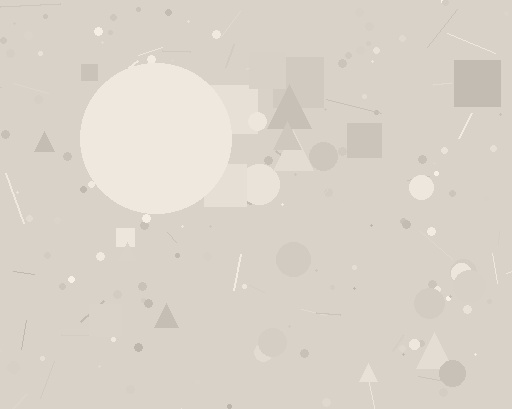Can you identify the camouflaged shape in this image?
The camouflaged shape is a circle.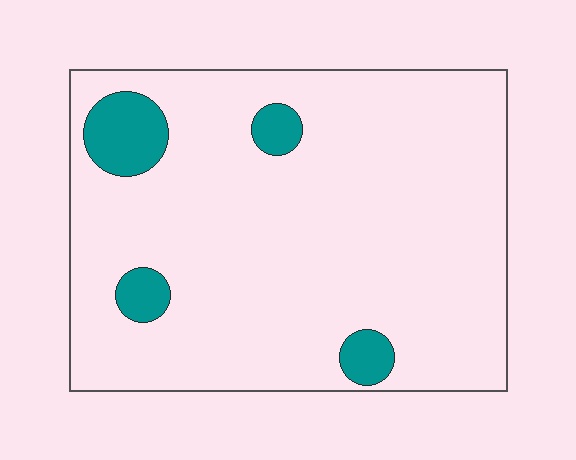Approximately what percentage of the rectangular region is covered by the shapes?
Approximately 10%.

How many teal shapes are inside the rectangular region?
4.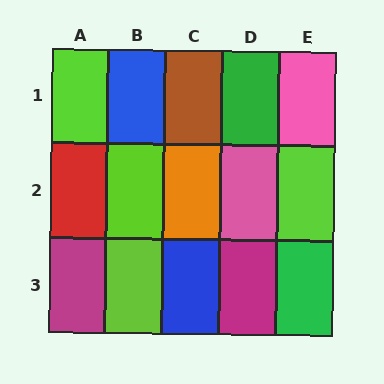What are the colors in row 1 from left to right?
Lime, blue, brown, green, pink.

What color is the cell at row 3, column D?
Magenta.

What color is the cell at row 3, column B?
Lime.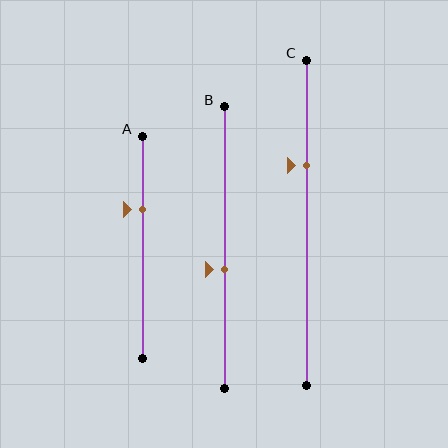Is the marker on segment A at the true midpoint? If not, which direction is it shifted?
No, the marker on segment A is shifted upward by about 17% of the segment length.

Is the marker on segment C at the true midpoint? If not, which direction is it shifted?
No, the marker on segment C is shifted upward by about 17% of the segment length.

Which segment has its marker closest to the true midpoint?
Segment B has its marker closest to the true midpoint.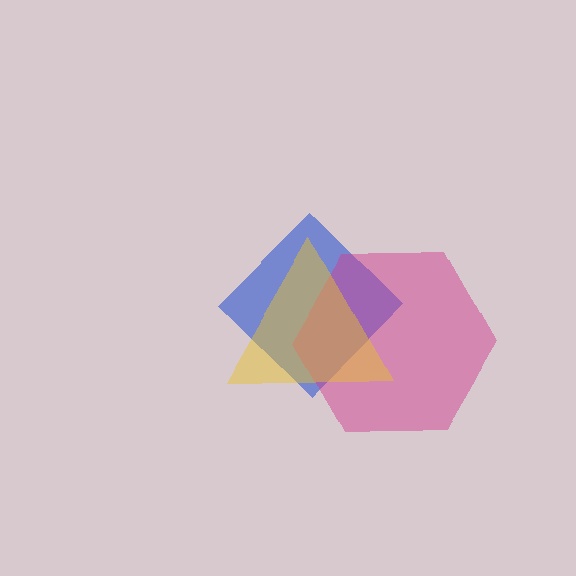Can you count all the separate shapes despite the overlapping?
Yes, there are 3 separate shapes.